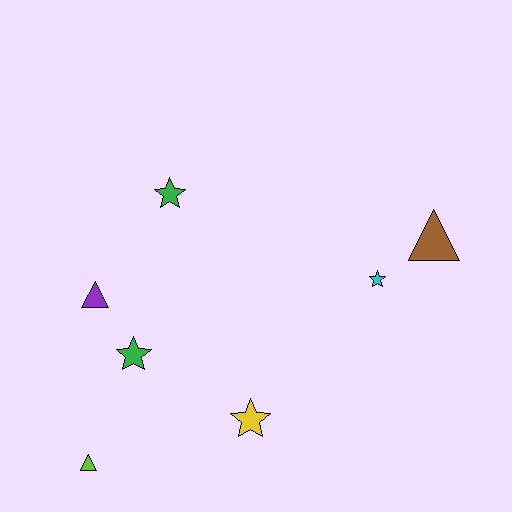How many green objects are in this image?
There are 2 green objects.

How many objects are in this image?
There are 7 objects.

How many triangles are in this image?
There are 3 triangles.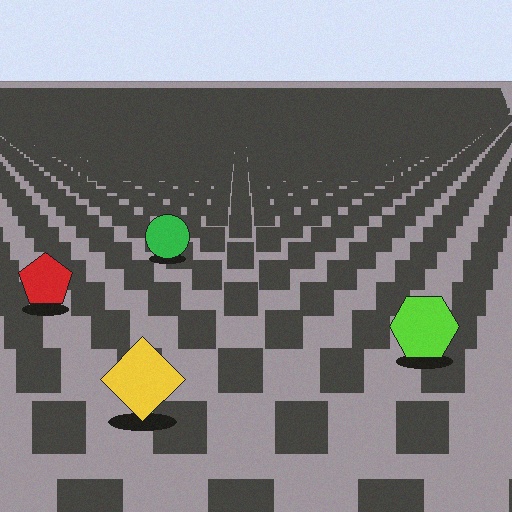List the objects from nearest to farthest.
From nearest to farthest: the yellow diamond, the lime hexagon, the red pentagon, the green circle.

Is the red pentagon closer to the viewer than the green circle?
Yes. The red pentagon is closer — you can tell from the texture gradient: the ground texture is coarser near it.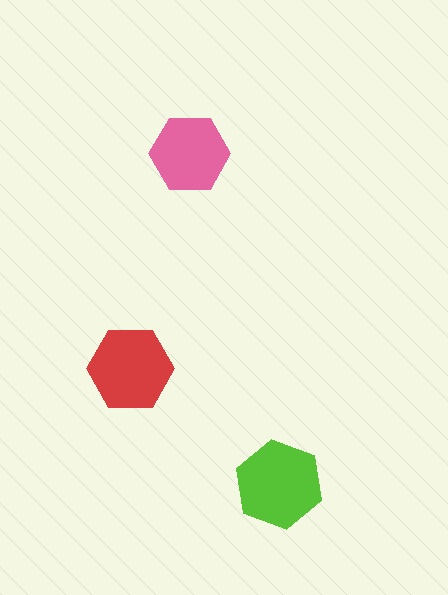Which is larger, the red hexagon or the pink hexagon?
The red one.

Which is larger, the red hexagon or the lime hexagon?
The lime one.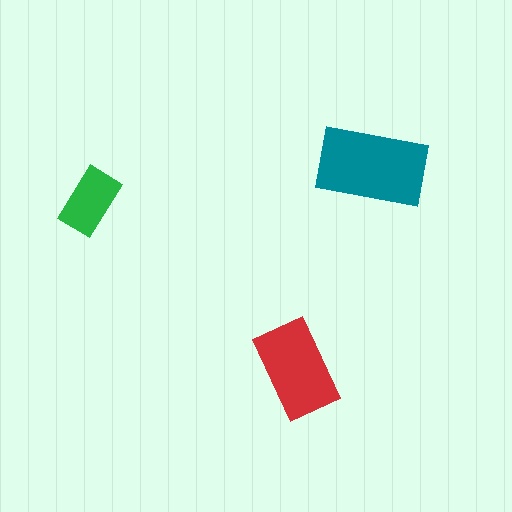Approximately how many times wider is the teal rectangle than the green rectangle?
About 1.5 times wider.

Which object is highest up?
The teal rectangle is topmost.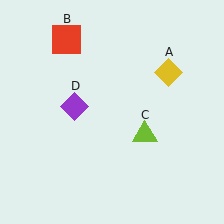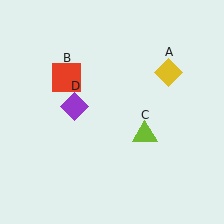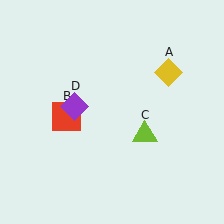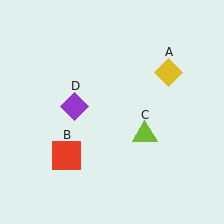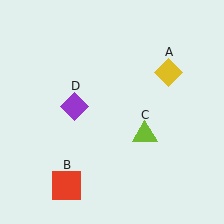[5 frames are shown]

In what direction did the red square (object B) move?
The red square (object B) moved down.